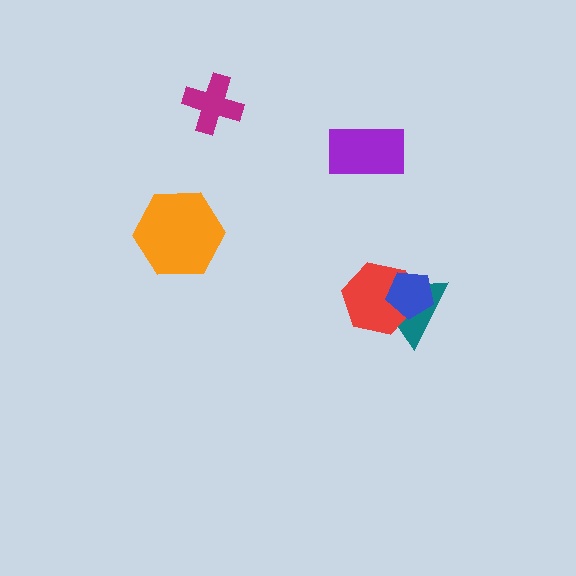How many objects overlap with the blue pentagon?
2 objects overlap with the blue pentagon.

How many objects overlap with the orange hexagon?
0 objects overlap with the orange hexagon.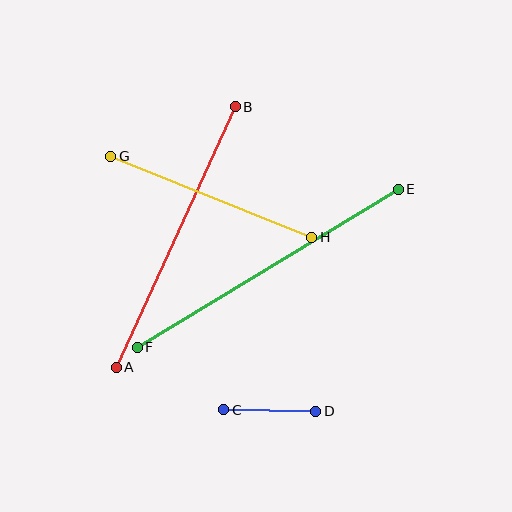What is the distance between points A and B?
The distance is approximately 286 pixels.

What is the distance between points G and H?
The distance is approximately 217 pixels.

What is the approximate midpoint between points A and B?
The midpoint is at approximately (176, 237) pixels.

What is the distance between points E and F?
The distance is approximately 305 pixels.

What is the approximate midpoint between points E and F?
The midpoint is at approximately (268, 268) pixels.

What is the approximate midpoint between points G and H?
The midpoint is at approximately (211, 197) pixels.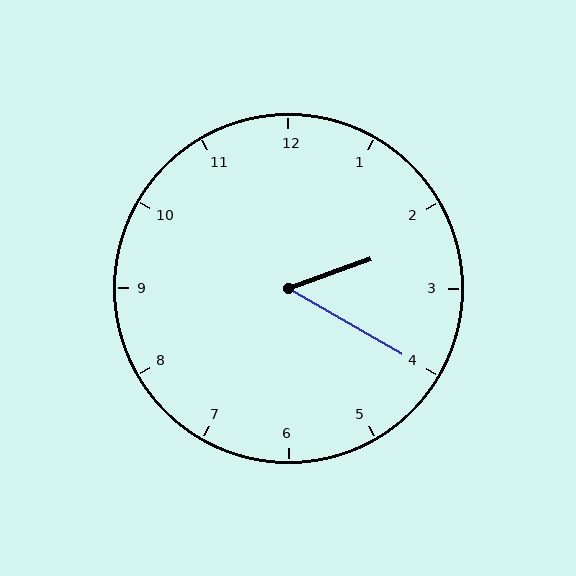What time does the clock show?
2:20.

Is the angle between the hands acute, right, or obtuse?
It is acute.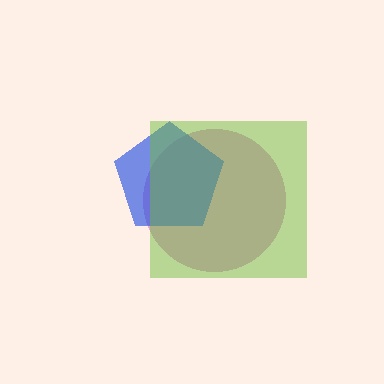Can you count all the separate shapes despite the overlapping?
Yes, there are 3 separate shapes.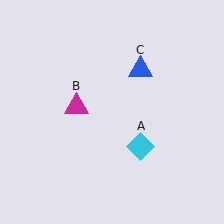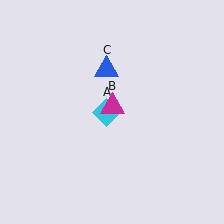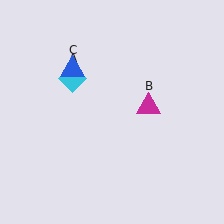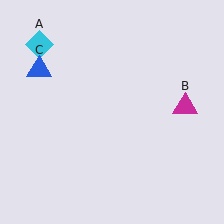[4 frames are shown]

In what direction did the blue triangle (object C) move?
The blue triangle (object C) moved left.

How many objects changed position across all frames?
3 objects changed position: cyan diamond (object A), magenta triangle (object B), blue triangle (object C).